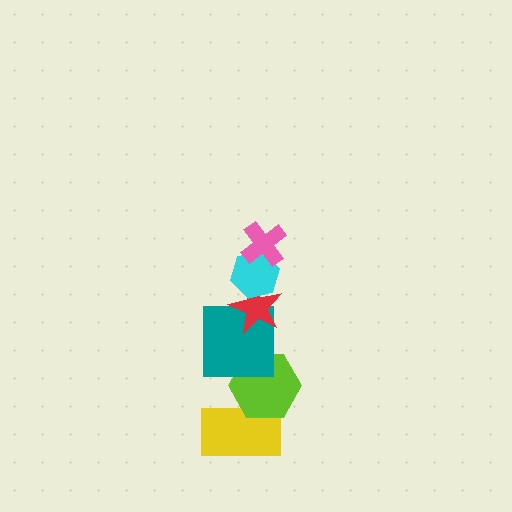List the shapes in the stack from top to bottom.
From top to bottom: the pink cross, the cyan hexagon, the red star, the teal square, the lime hexagon, the yellow rectangle.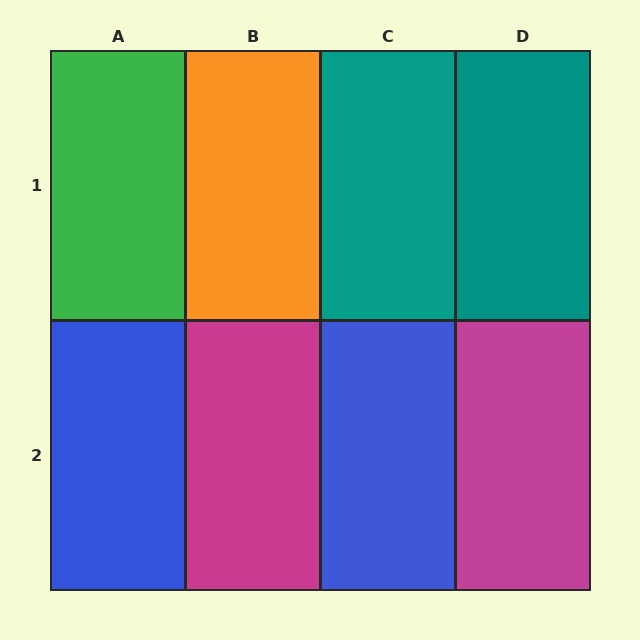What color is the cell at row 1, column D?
Teal.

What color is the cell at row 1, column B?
Orange.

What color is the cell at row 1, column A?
Green.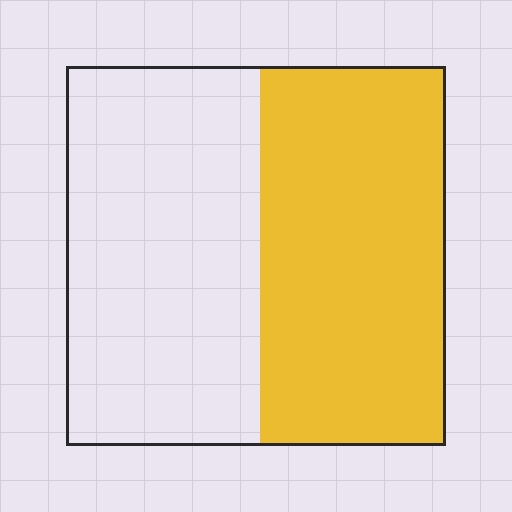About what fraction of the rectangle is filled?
About one half (1/2).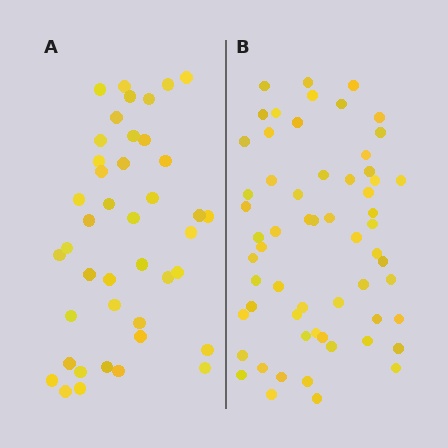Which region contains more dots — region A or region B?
Region B (the right region) has more dots.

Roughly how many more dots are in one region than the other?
Region B has approximately 20 more dots than region A.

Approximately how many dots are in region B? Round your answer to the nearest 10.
About 60 dots.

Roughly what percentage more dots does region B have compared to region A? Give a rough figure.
About 45% more.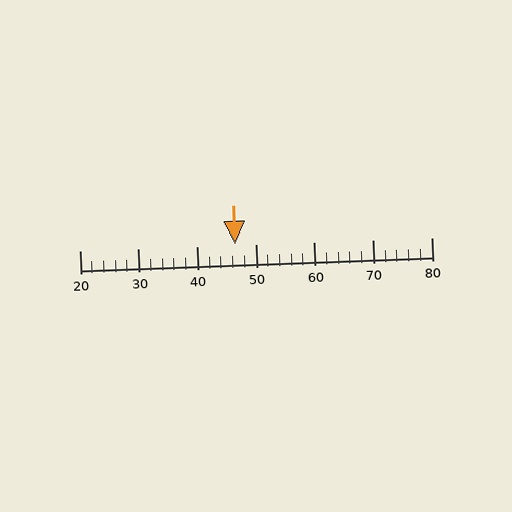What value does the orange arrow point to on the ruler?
The orange arrow points to approximately 46.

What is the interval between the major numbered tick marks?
The major tick marks are spaced 10 units apart.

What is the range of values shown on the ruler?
The ruler shows values from 20 to 80.